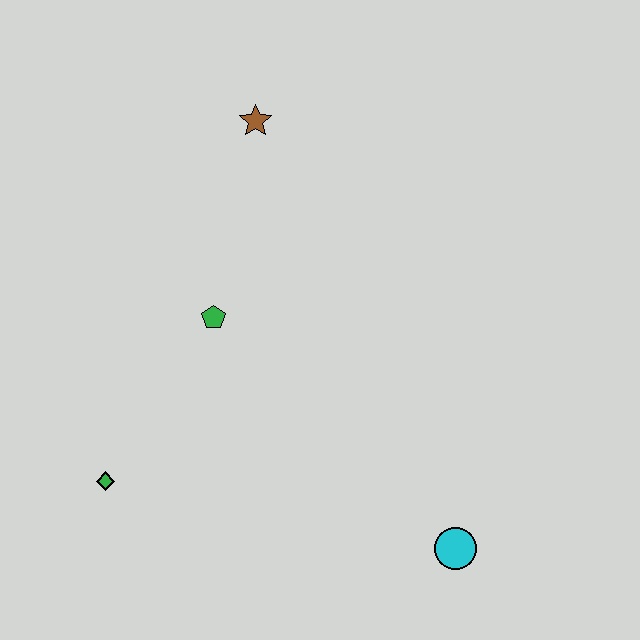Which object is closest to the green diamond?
The green pentagon is closest to the green diamond.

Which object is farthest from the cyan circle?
The brown star is farthest from the cyan circle.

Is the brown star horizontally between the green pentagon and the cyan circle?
Yes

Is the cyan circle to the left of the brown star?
No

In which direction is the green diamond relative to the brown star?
The green diamond is below the brown star.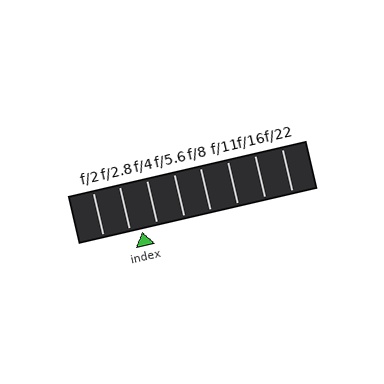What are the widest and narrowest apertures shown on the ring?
The widest aperture shown is f/2 and the narrowest is f/22.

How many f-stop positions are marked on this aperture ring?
There are 8 f-stop positions marked.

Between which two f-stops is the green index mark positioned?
The index mark is between f/2.8 and f/4.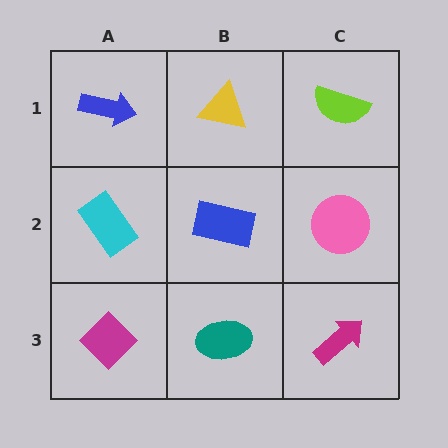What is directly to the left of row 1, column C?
A yellow triangle.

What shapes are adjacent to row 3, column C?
A pink circle (row 2, column C), a teal ellipse (row 3, column B).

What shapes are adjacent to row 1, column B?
A blue rectangle (row 2, column B), a blue arrow (row 1, column A), a lime semicircle (row 1, column C).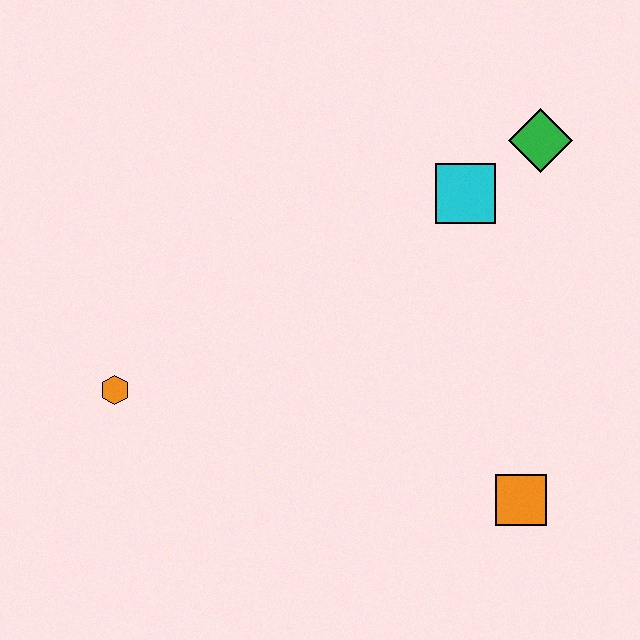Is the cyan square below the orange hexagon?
No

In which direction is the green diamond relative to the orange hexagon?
The green diamond is to the right of the orange hexagon.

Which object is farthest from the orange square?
The orange hexagon is farthest from the orange square.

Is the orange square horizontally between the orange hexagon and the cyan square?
No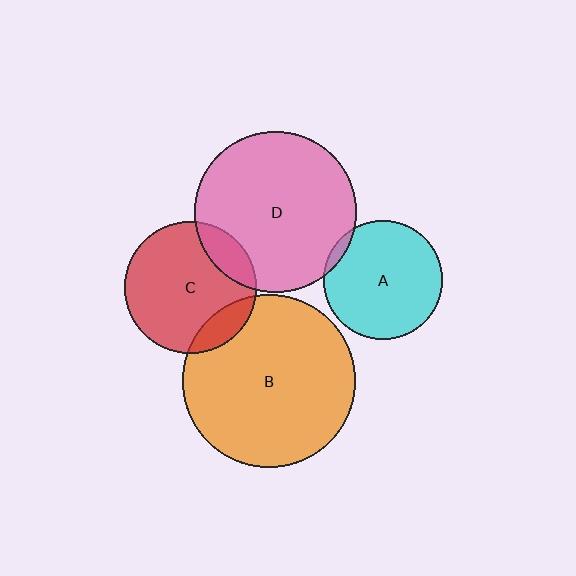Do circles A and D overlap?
Yes.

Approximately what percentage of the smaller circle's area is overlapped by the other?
Approximately 5%.